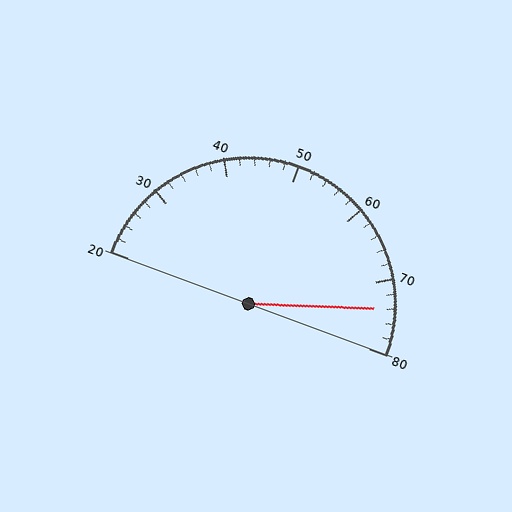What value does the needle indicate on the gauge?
The needle indicates approximately 74.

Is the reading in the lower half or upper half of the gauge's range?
The reading is in the upper half of the range (20 to 80).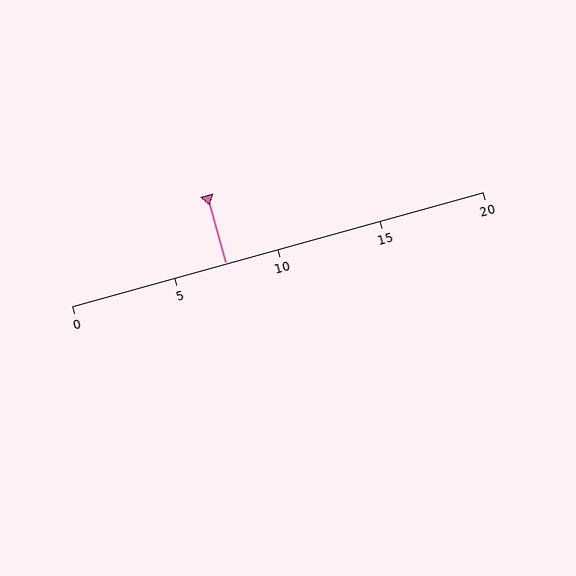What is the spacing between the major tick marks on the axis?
The major ticks are spaced 5 apart.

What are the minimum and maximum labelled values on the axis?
The axis runs from 0 to 20.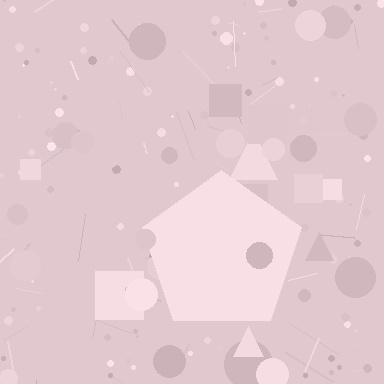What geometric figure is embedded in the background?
A pentagon is embedded in the background.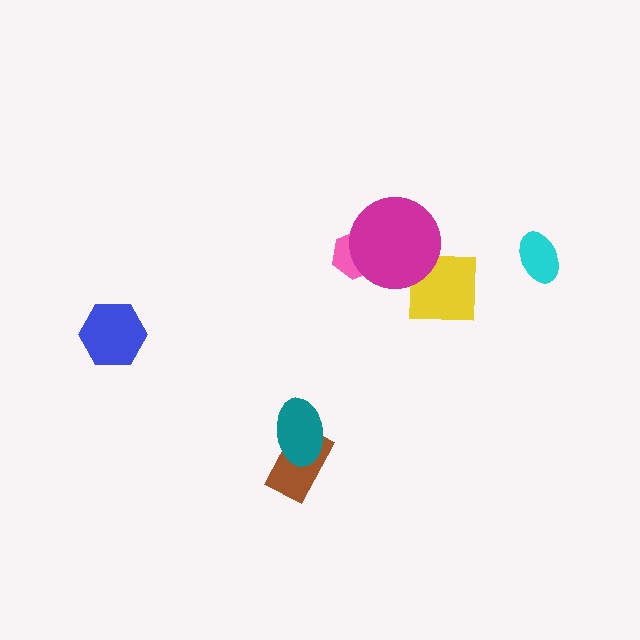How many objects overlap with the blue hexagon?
0 objects overlap with the blue hexagon.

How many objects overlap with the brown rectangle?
1 object overlaps with the brown rectangle.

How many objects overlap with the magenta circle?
2 objects overlap with the magenta circle.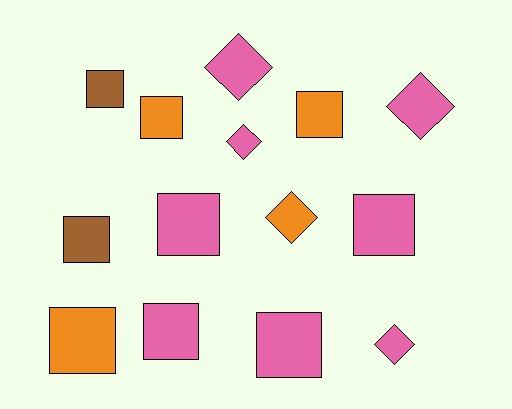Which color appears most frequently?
Pink, with 8 objects.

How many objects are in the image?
There are 14 objects.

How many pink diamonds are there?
There are 4 pink diamonds.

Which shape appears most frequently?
Square, with 9 objects.